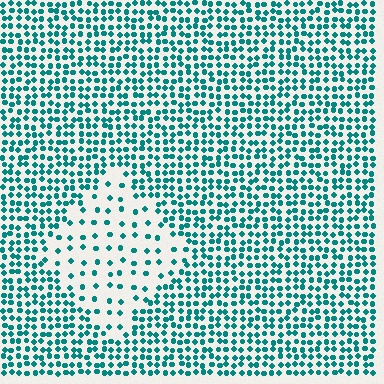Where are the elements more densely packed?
The elements are more densely packed outside the diamond boundary.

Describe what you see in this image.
The image contains small teal elements arranged at two different densities. A diamond-shaped region is visible where the elements are less densely packed than the surrounding area.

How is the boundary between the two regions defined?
The boundary is defined by a change in element density (approximately 2.8x ratio). All elements are the same color, size, and shape.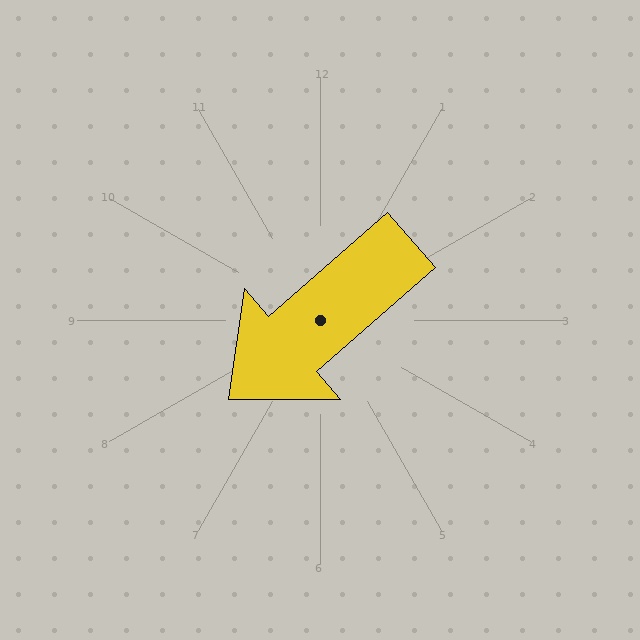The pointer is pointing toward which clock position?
Roughly 8 o'clock.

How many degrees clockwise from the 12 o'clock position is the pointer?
Approximately 229 degrees.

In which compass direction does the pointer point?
Southwest.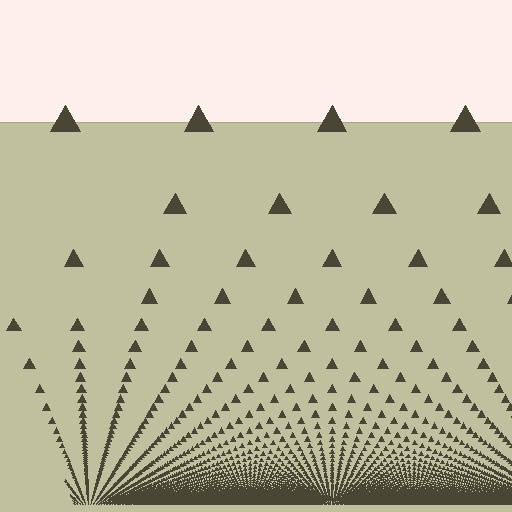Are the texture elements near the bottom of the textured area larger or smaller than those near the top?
Smaller. The gradient is inverted — elements near the bottom are smaller and denser.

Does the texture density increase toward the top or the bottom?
Density increases toward the bottom.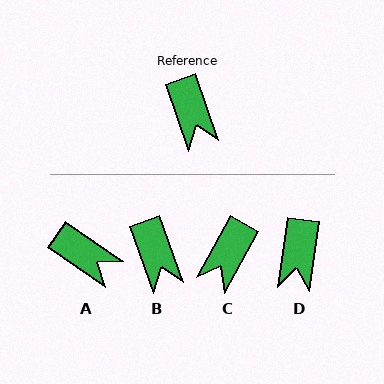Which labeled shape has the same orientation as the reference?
B.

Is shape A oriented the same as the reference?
No, it is off by about 36 degrees.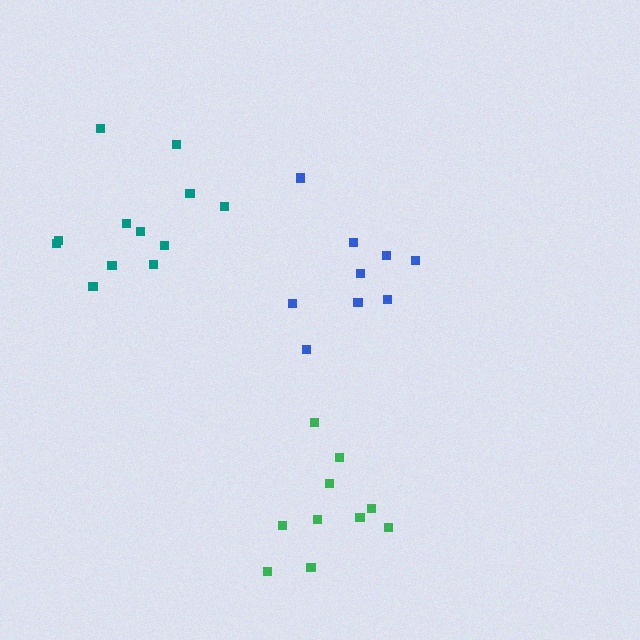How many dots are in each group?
Group 1: 12 dots, Group 2: 9 dots, Group 3: 10 dots (31 total).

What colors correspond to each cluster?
The clusters are colored: teal, blue, green.